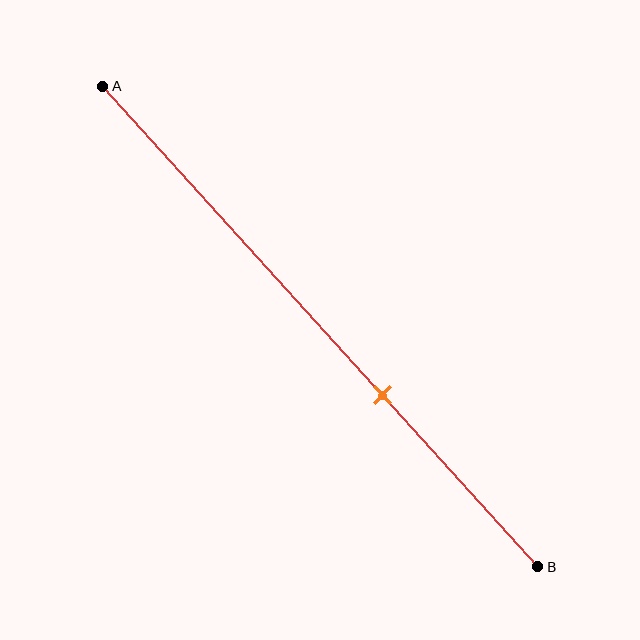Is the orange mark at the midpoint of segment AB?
No, the mark is at about 65% from A, not at the 50% midpoint.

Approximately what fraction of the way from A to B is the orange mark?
The orange mark is approximately 65% of the way from A to B.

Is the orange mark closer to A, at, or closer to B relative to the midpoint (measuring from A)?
The orange mark is closer to point B than the midpoint of segment AB.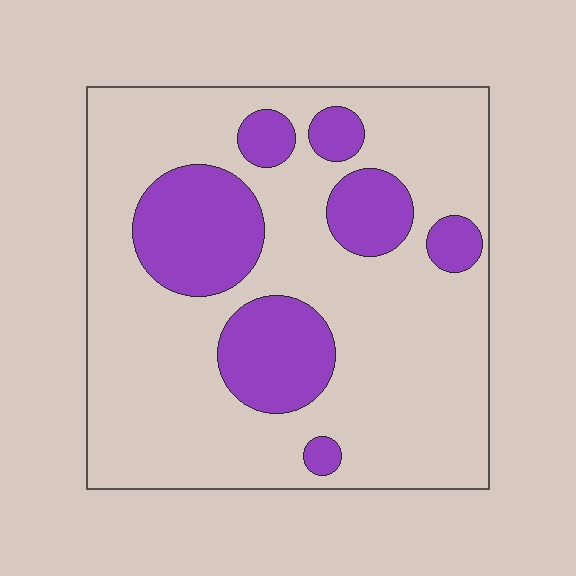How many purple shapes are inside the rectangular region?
7.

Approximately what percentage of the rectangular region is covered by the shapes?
Approximately 25%.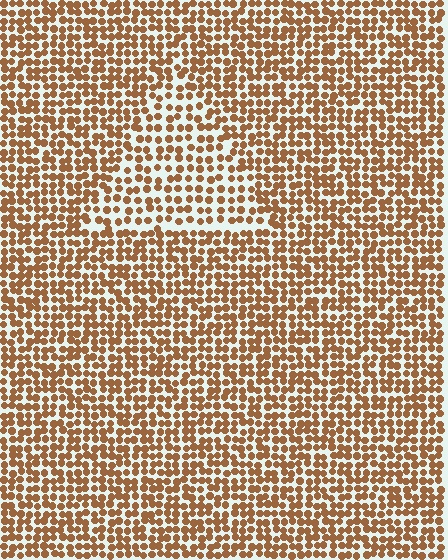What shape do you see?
I see a triangle.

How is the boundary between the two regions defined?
The boundary is defined by a change in element density (approximately 1.6x ratio). All elements are the same color, size, and shape.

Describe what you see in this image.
The image contains small brown elements arranged at two different densities. A triangle-shaped region is visible where the elements are less densely packed than the surrounding area.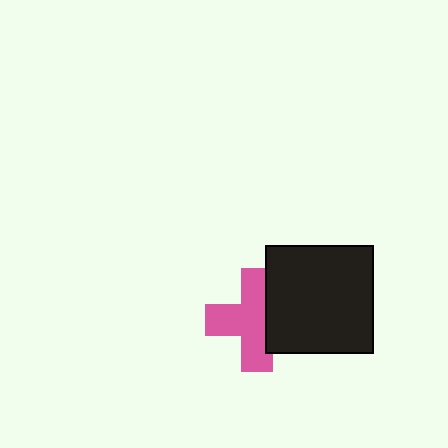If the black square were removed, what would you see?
You would see the complete pink cross.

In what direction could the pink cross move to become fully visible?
The pink cross could move left. That would shift it out from behind the black square entirely.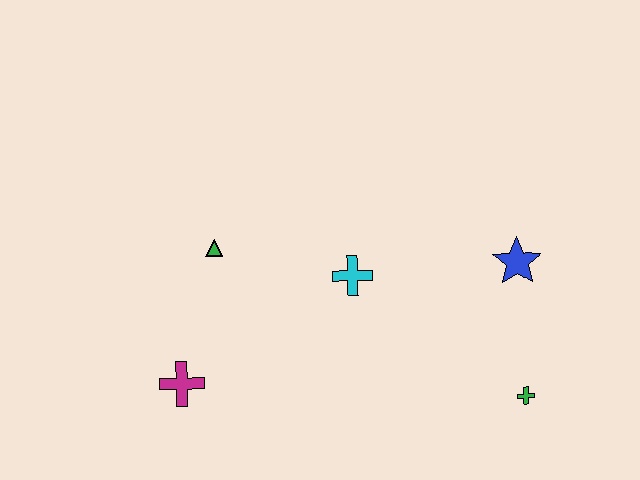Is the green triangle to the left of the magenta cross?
No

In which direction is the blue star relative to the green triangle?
The blue star is to the right of the green triangle.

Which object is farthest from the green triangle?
The green cross is farthest from the green triangle.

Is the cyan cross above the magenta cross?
Yes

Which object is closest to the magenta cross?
The green triangle is closest to the magenta cross.